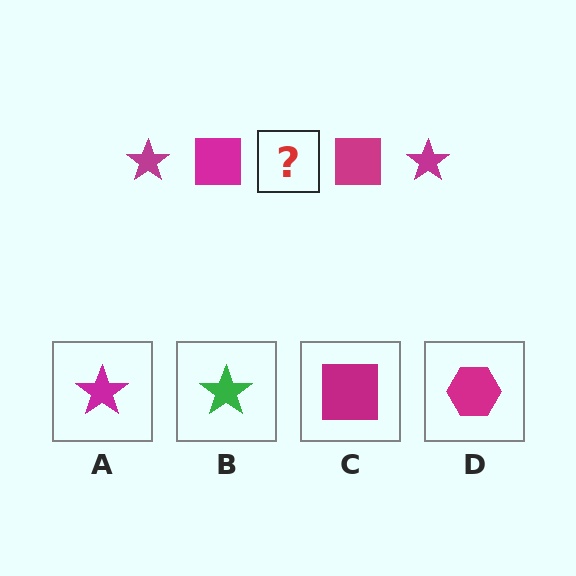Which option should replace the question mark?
Option A.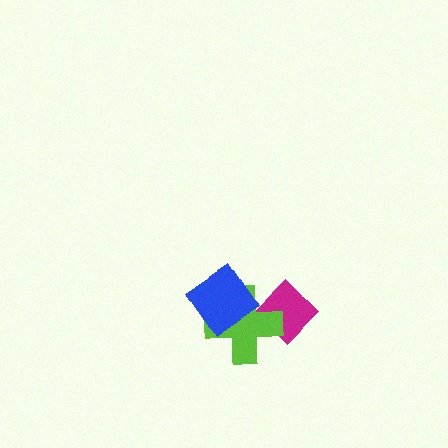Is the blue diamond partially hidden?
No, no other shape covers it.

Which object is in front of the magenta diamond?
The lime cross is in front of the magenta diamond.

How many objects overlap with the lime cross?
2 objects overlap with the lime cross.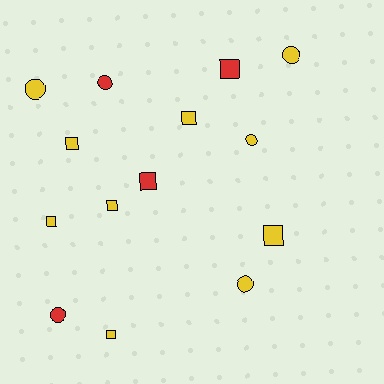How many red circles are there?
There are 2 red circles.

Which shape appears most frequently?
Square, with 8 objects.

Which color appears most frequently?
Yellow, with 10 objects.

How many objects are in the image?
There are 14 objects.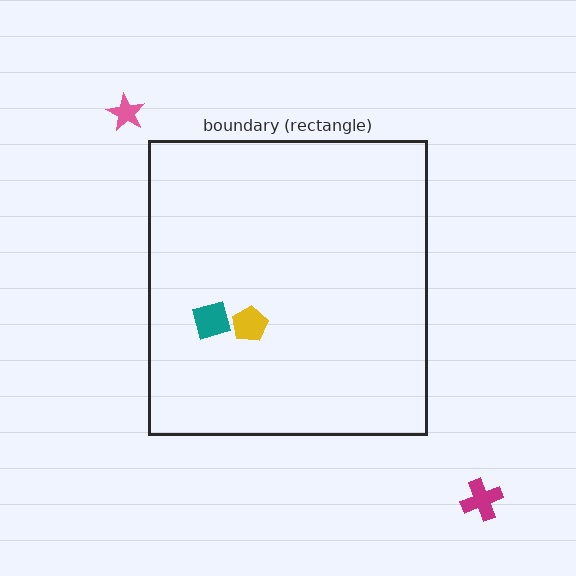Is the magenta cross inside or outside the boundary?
Outside.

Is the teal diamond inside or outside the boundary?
Inside.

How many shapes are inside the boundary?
2 inside, 2 outside.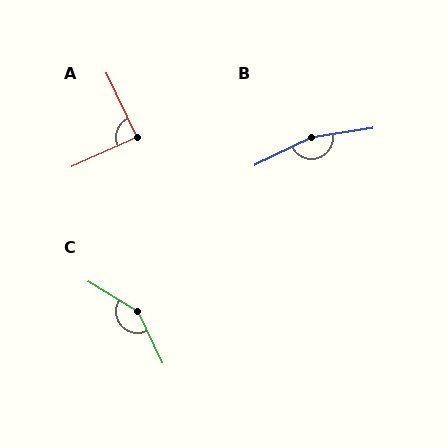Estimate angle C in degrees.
Approximately 147 degrees.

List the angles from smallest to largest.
A (89°), C (147°), B (163°).